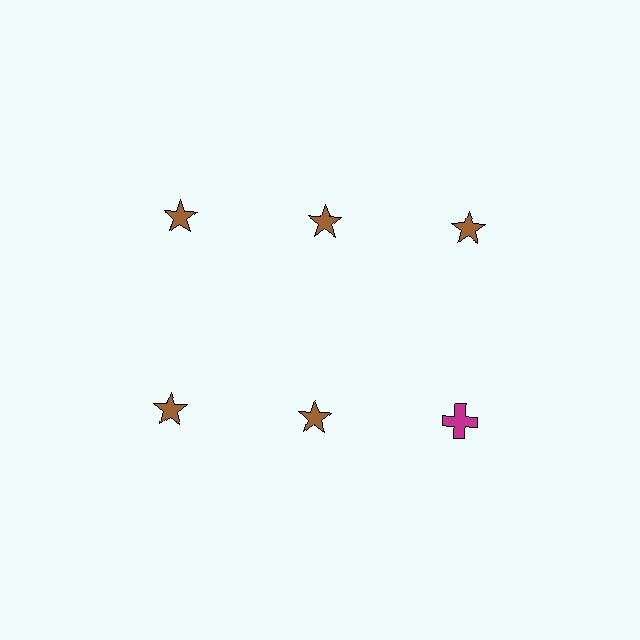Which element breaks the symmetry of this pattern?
The magenta cross in the second row, center column breaks the symmetry. All other shapes are brown stars.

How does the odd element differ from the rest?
It differs in both color (magenta instead of brown) and shape (cross instead of star).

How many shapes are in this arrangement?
There are 6 shapes arranged in a grid pattern.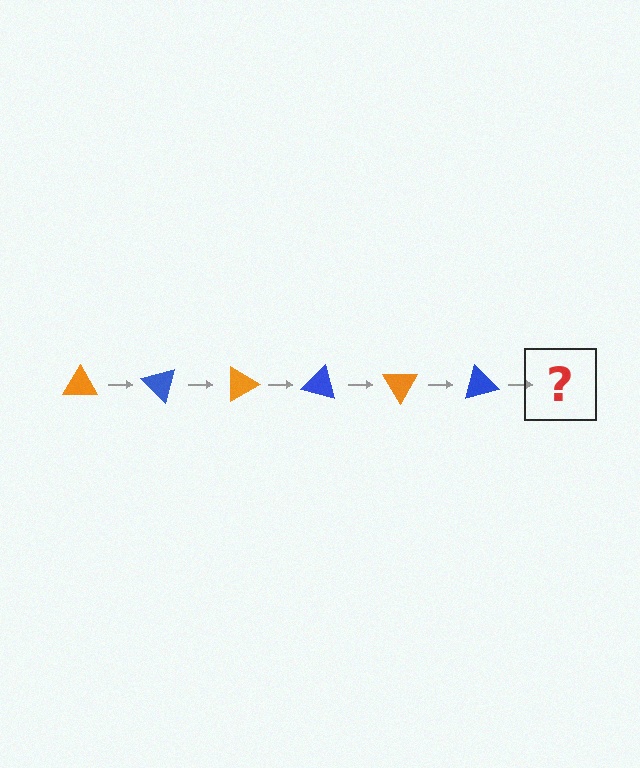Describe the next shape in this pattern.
It should be an orange triangle, rotated 270 degrees from the start.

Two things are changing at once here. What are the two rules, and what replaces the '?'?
The two rules are that it rotates 45 degrees each step and the color cycles through orange and blue. The '?' should be an orange triangle, rotated 270 degrees from the start.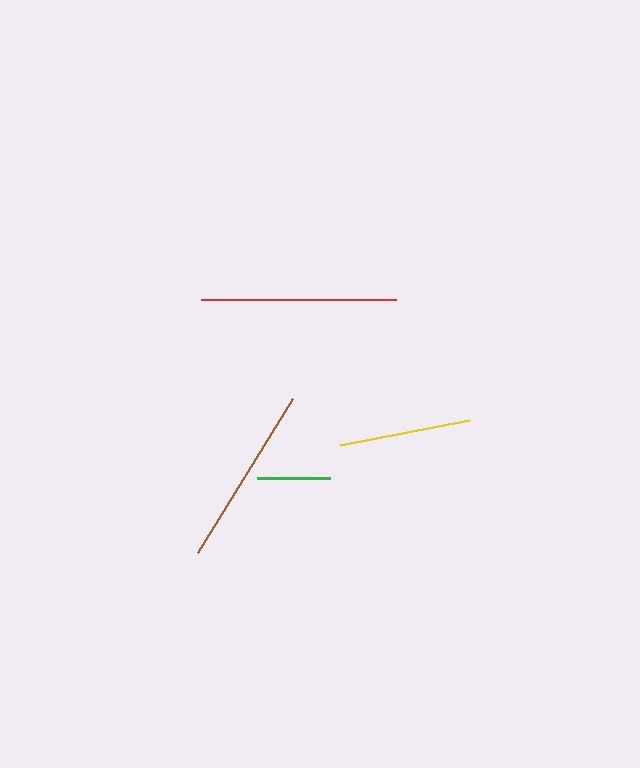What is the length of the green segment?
The green segment is approximately 73 pixels long.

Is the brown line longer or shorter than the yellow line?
The brown line is longer than the yellow line.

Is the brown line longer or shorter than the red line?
The red line is longer than the brown line.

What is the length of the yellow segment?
The yellow segment is approximately 131 pixels long.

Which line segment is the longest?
The red line is the longest at approximately 195 pixels.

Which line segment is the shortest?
The green line is the shortest at approximately 73 pixels.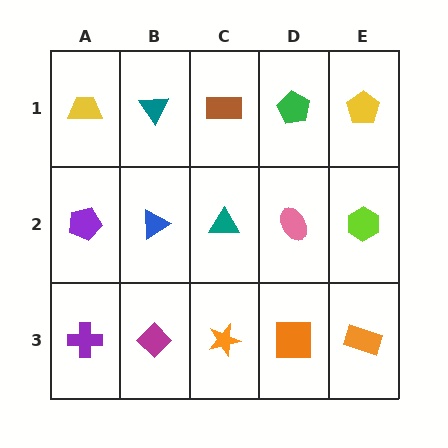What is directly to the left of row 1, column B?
A yellow trapezoid.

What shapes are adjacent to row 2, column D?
A green pentagon (row 1, column D), an orange square (row 3, column D), a teal triangle (row 2, column C), a lime hexagon (row 2, column E).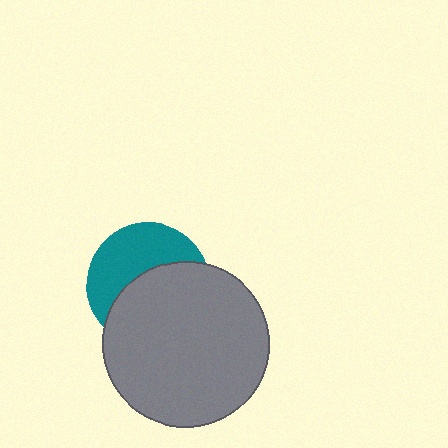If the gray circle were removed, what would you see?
You would see the complete teal circle.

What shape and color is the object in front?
The object in front is a gray circle.